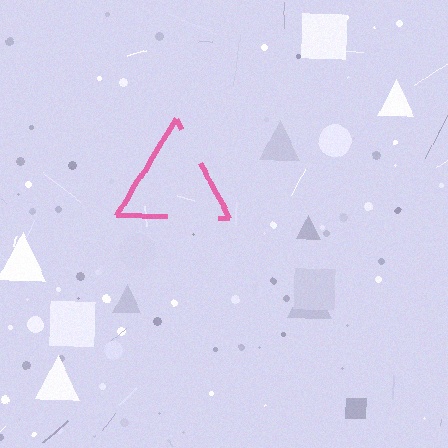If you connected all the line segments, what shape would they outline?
They would outline a triangle.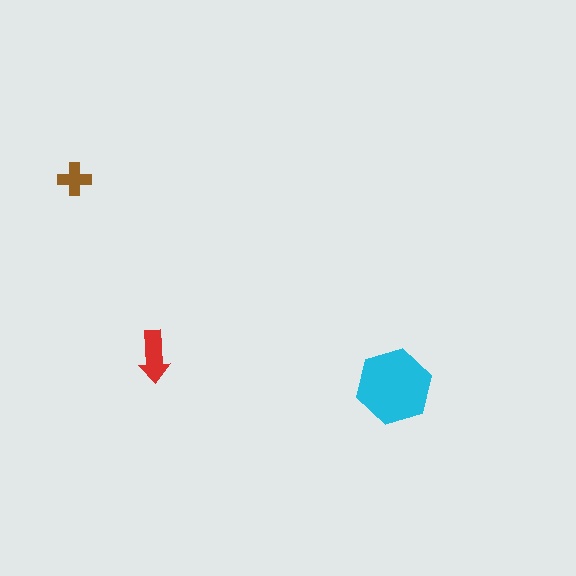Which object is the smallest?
The brown cross.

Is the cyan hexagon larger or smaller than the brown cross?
Larger.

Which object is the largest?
The cyan hexagon.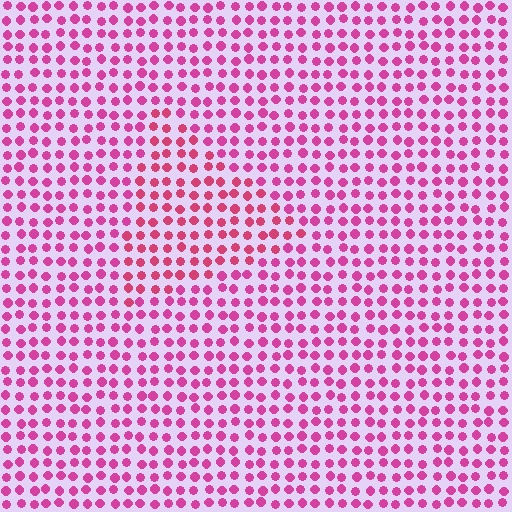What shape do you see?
I see a triangle.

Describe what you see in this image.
The image is filled with small magenta elements in a uniform arrangement. A triangle-shaped region is visible where the elements are tinted to a slightly different hue, forming a subtle color boundary.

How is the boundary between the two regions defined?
The boundary is defined purely by a slight shift in hue (about 18 degrees). Spacing, size, and orientation are identical on both sides.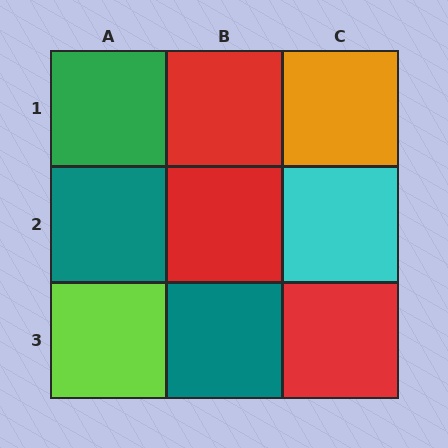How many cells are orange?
1 cell is orange.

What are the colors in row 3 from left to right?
Lime, teal, red.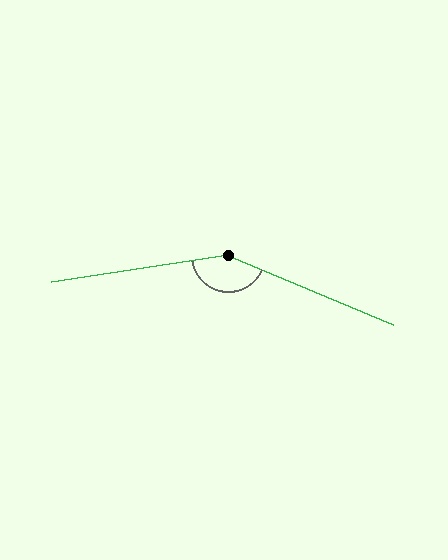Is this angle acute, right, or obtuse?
It is obtuse.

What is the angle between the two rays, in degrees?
Approximately 149 degrees.